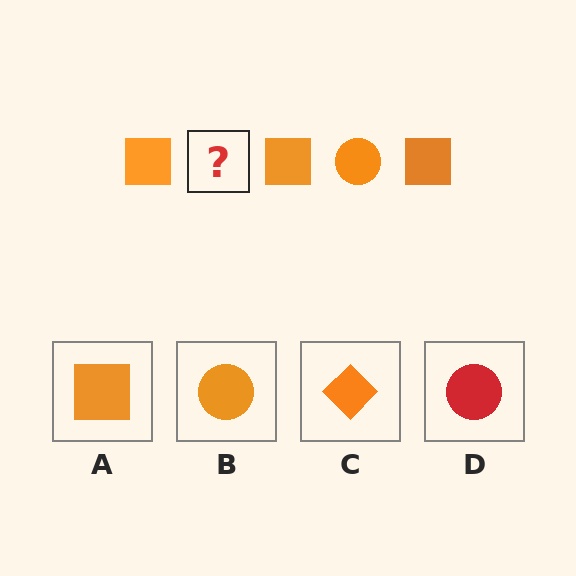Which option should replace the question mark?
Option B.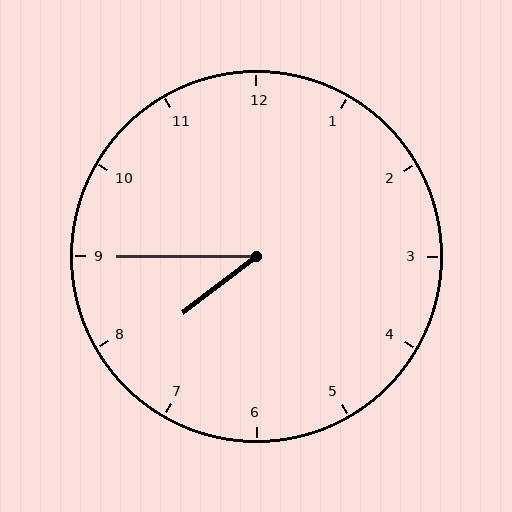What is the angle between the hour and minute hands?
Approximately 38 degrees.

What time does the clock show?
7:45.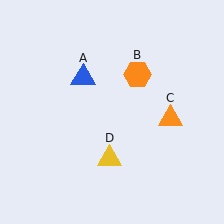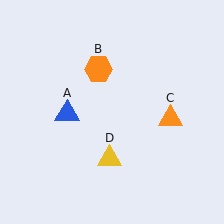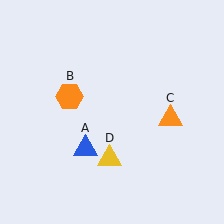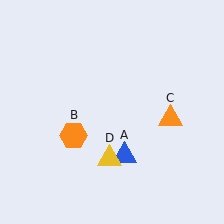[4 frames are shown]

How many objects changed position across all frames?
2 objects changed position: blue triangle (object A), orange hexagon (object B).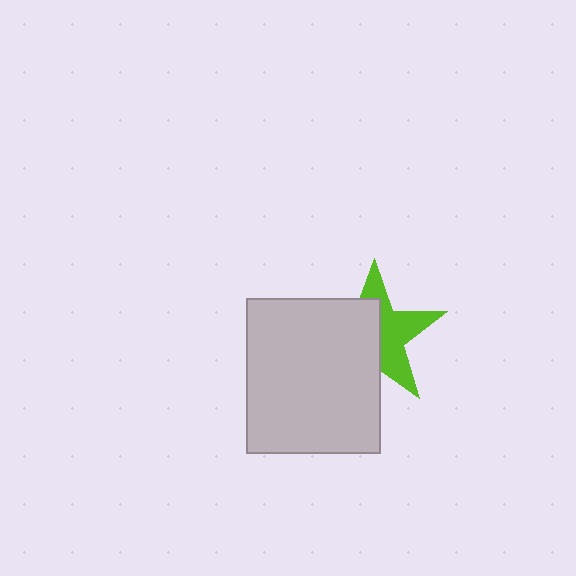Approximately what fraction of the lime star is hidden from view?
Roughly 54% of the lime star is hidden behind the light gray rectangle.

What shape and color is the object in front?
The object in front is a light gray rectangle.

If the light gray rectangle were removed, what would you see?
You would see the complete lime star.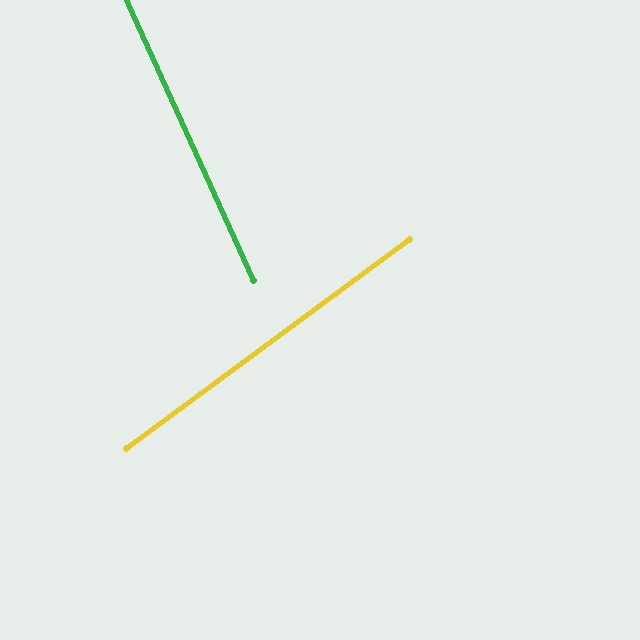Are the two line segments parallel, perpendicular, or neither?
Neither parallel nor perpendicular — they differ by about 78°.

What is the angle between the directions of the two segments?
Approximately 78 degrees.